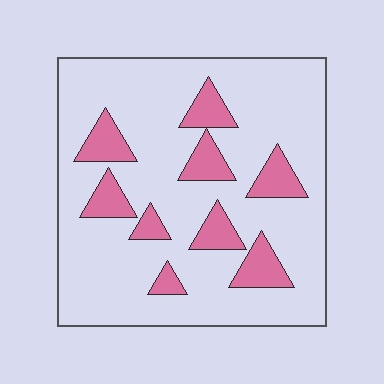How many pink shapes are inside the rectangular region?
9.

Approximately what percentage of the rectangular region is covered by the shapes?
Approximately 20%.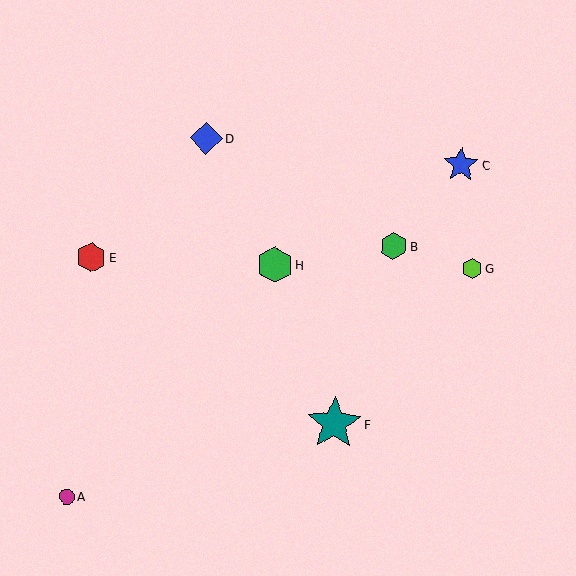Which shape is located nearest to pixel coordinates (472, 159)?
The blue star (labeled C) at (461, 165) is nearest to that location.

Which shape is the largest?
The teal star (labeled F) is the largest.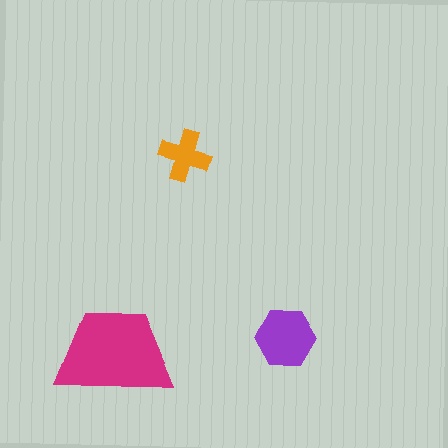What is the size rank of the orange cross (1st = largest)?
3rd.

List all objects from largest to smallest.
The magenta trapezoid, the purple hexagon, the orange cross.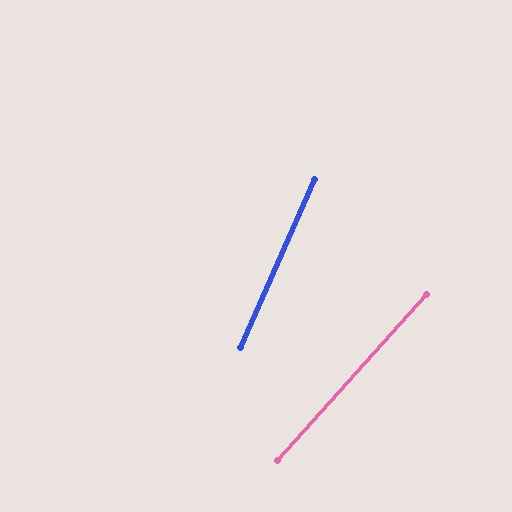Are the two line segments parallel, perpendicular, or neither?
Neither parallel nor perpendicular — they differ by about 18°.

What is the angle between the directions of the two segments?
Approximately 18 degrees.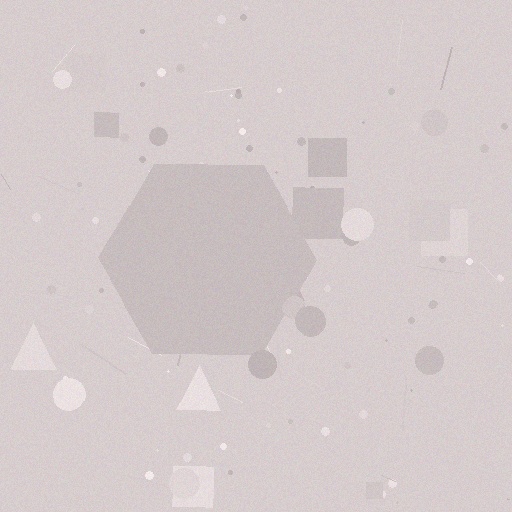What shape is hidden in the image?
A hexagon is hidden in the image.